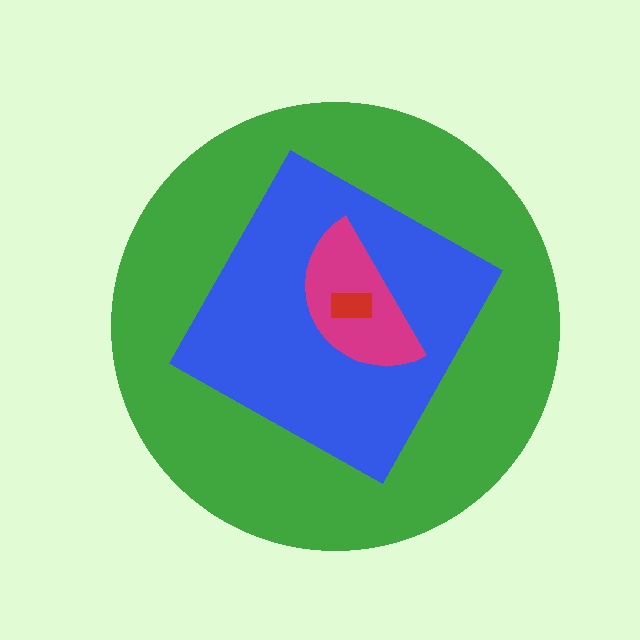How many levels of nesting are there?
4.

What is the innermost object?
The red rectangle.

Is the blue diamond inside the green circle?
Yes.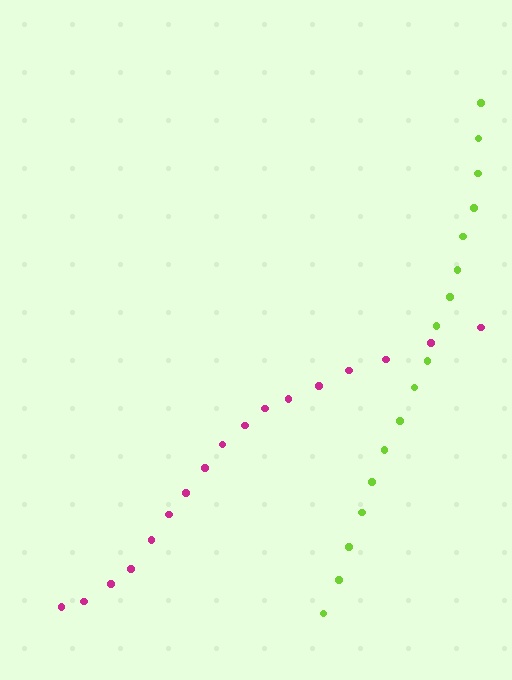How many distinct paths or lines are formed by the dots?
There are 2 distinct paths.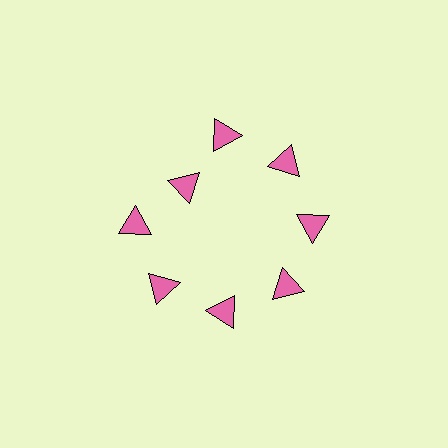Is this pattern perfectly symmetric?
No. The 8 pink triangles are arranged in a ring, but one element near the 10 o'clock position is pulled inward toward the center, breaking the 8-fold rotational symmetry.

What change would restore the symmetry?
The symmetry would be restored by moving it outward, back onto the ring so that all 8 triangles sit at equal angles and equal distance from the center.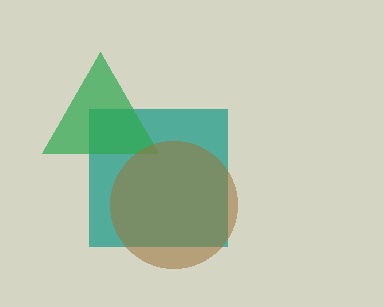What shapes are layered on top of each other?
The layered shapes are: a teal square, a green triangle, a brown circle.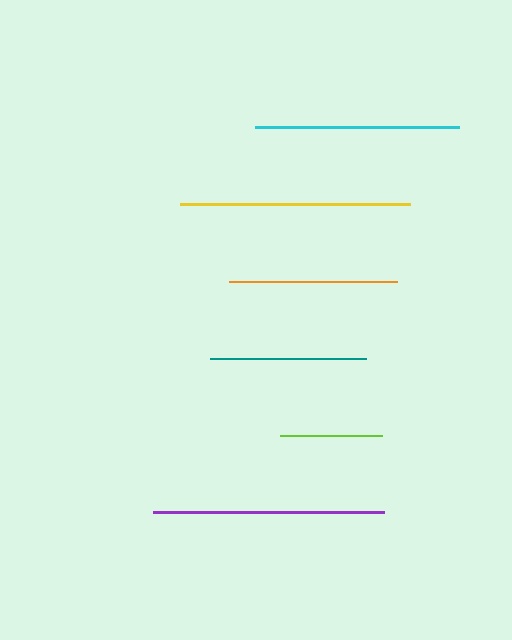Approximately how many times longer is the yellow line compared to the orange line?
The yellow line is approximately 1.4 times the length of the orange line.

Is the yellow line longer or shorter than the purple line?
The purple line is longer than the yellow line.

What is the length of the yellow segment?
The yellow segment is approximately 230 pixels long.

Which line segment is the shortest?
The lime line is the shortest at approximately 101 pixels.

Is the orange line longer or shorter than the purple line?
The purple line is longer than the orange line.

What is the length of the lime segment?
The lime segment is approximately 101 pixels long.